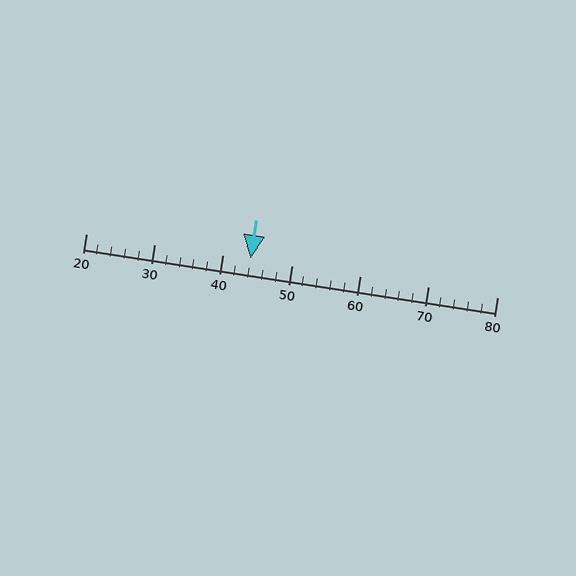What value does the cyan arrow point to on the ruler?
The cyan arrow points to approximately 44.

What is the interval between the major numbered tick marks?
The major tick marks are spaced 10 units apart.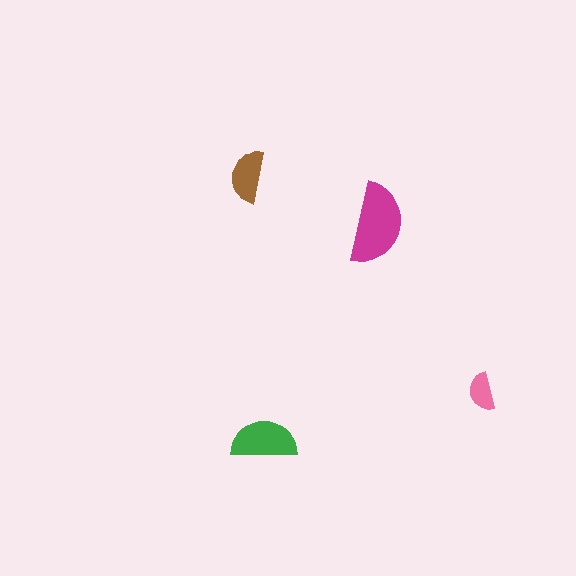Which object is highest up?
The brown semicircle is topmost.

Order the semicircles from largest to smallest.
the magenta one, the green one, the brown one, the pink one.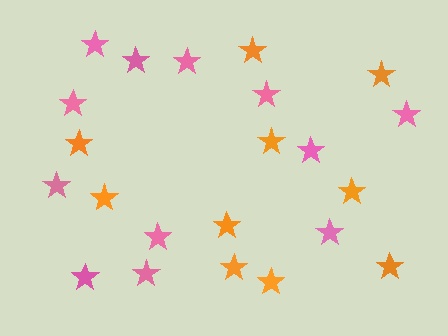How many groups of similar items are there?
There are 2 groups: one group of orange stars (10) and one group of pink stars (12).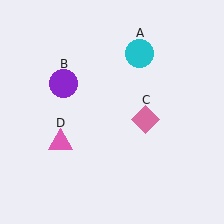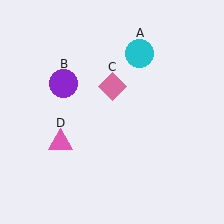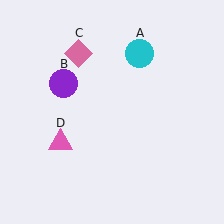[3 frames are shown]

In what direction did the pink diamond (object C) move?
The pink diamond (object C) moved up and to the left.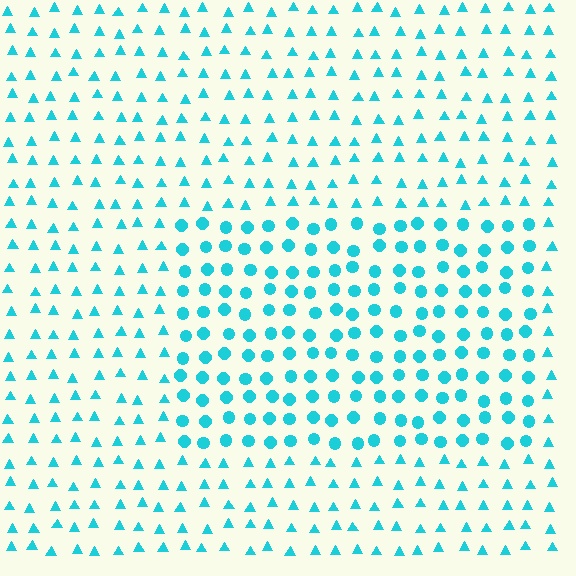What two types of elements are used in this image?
The image uses circles inside the rectangle region and triangles outside it.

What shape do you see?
I see a rectangle.